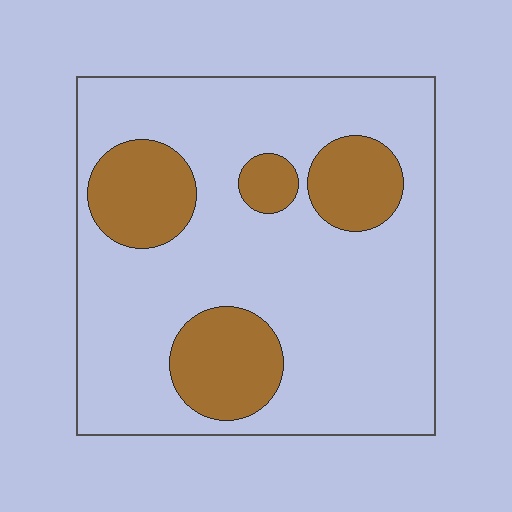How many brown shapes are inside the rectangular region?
4.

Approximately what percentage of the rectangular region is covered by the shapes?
Approximately 25%.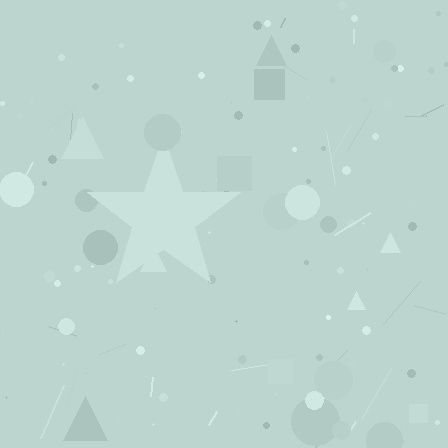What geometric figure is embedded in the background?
A star is embedded in the background.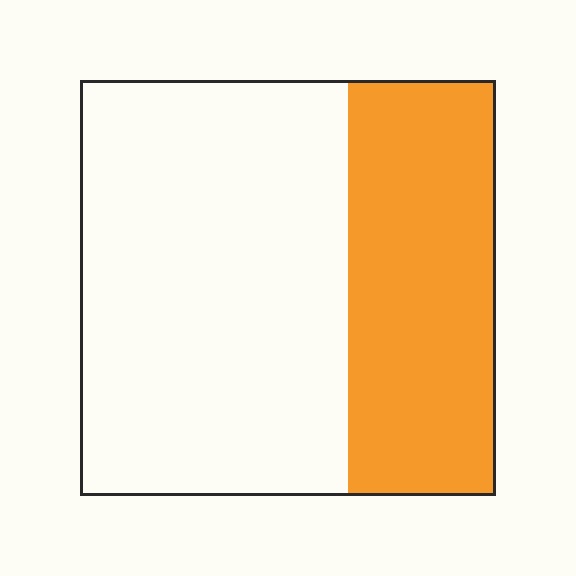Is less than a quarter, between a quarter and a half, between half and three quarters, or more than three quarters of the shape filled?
Between a quarter and a half.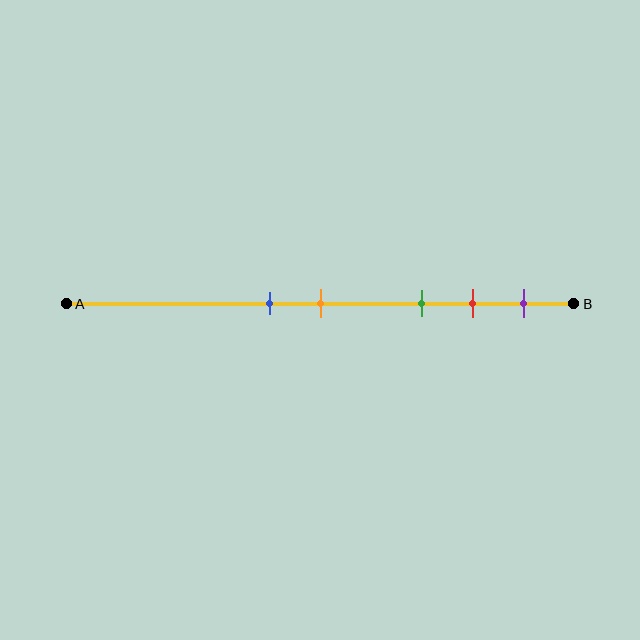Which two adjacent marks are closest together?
The blue and orange marks are the closest adjacent pair.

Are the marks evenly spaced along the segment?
No, the marks are not evenly spaced.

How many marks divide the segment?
There are 5 marks dividing the segment.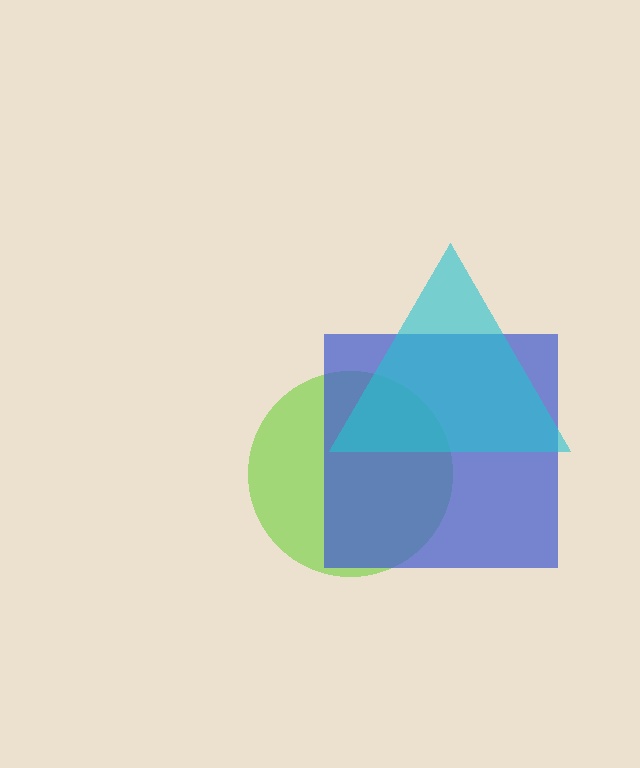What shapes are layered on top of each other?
The layered shapes are: a lime circle, a blue square, a cyan triangle.